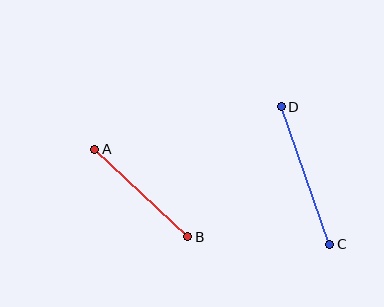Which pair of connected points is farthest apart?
Points C and D are farthest apart.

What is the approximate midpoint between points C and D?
The midpoint is at approximately (306, 176) pixels.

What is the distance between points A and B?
The distance is approximately 128 pixels.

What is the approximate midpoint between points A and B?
The midpoint is at approximately (141, 193) pixels.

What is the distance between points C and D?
The distance is approximately 146 pixels.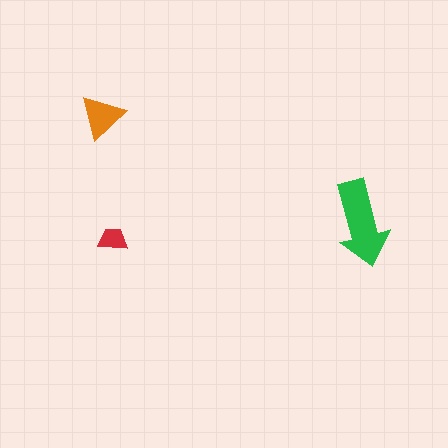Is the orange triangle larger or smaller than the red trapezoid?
Larger.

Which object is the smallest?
The red trapezoid.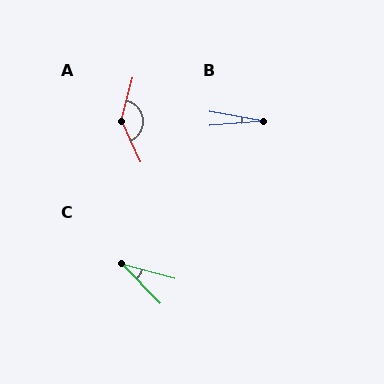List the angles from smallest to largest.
B (15°), C (31°), A (141°).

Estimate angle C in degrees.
Approximately 31 degrees.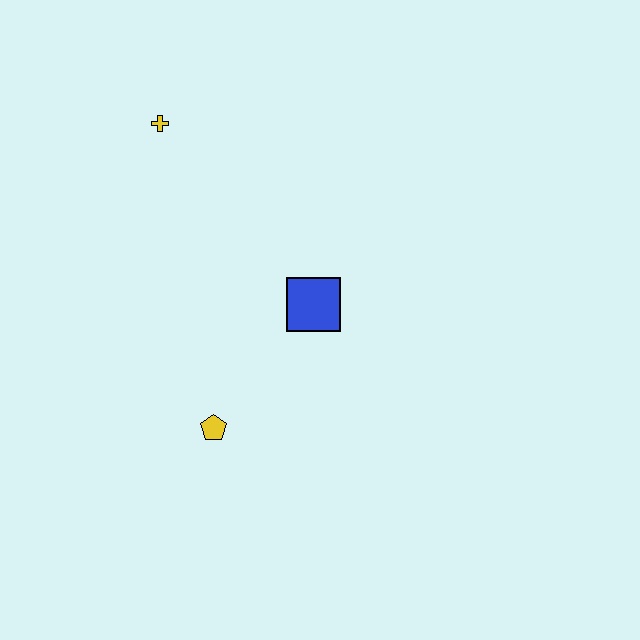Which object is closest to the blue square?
The yellow pentagon is closest to the blue square.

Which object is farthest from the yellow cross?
The yellow pentagon is farthest from the yellow cross.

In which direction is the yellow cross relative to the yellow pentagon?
The yellow cross is above the yellow pentagon.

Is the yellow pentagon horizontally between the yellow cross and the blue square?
Yes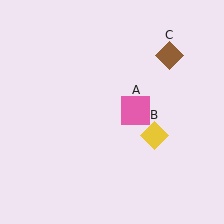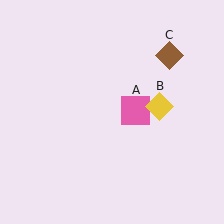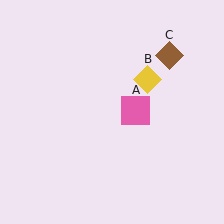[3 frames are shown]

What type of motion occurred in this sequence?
The yellow diamond (object B) rotated counterclockwise around the center of the scene.